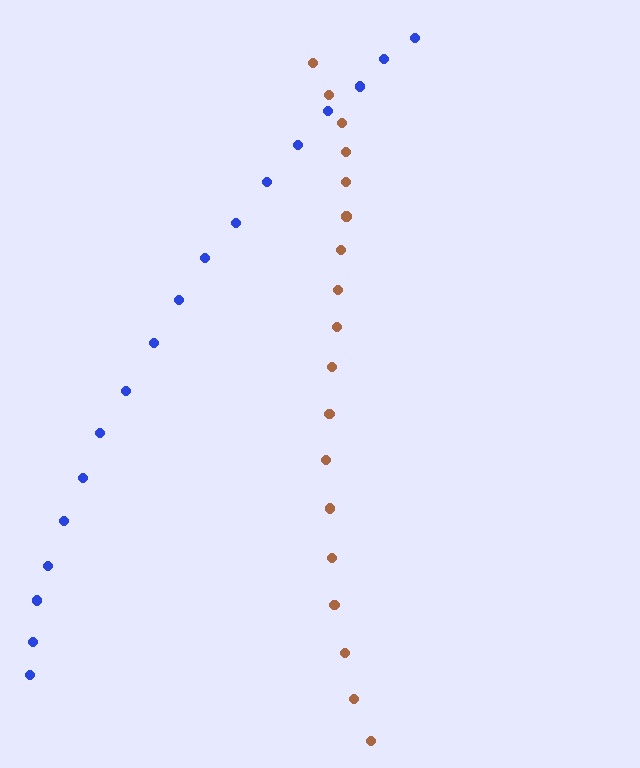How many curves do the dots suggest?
There are 2 distinct paths.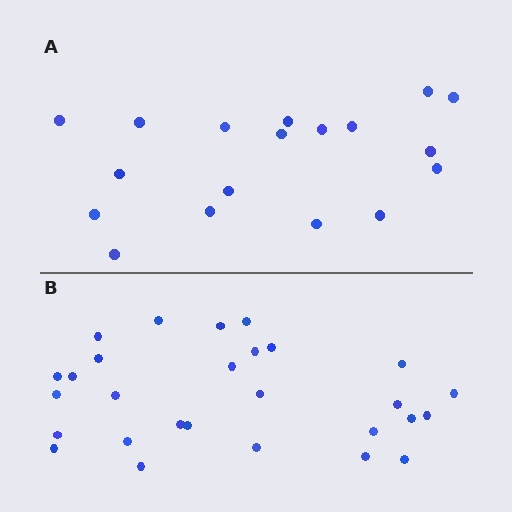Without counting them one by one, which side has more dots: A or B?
Region B (the bottom region) has more dots.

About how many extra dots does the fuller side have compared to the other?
Region B has roughly 10 or so more dots than region A.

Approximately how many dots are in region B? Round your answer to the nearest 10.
About 30 dots. (The exact count is 28, which rounds to 30.)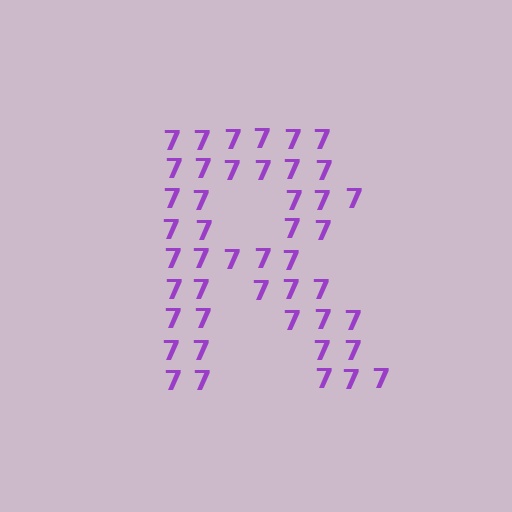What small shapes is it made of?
It is made of small digit 7's.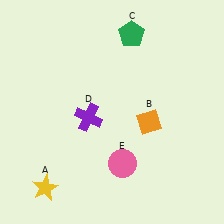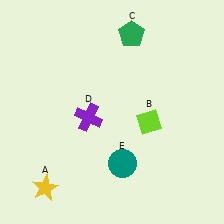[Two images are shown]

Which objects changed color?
B changed from orange to lime. E changed from pink to teal.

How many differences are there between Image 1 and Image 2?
There are 2 differences between the two images.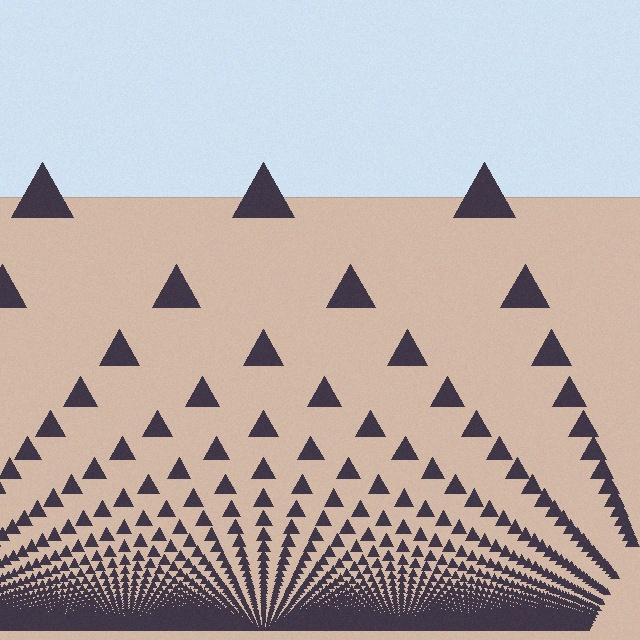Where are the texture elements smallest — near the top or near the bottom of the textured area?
Near the bottom.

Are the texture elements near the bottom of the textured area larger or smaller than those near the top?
Smaller. The gradient is inverted — elements near the bottom are smaller and denser.